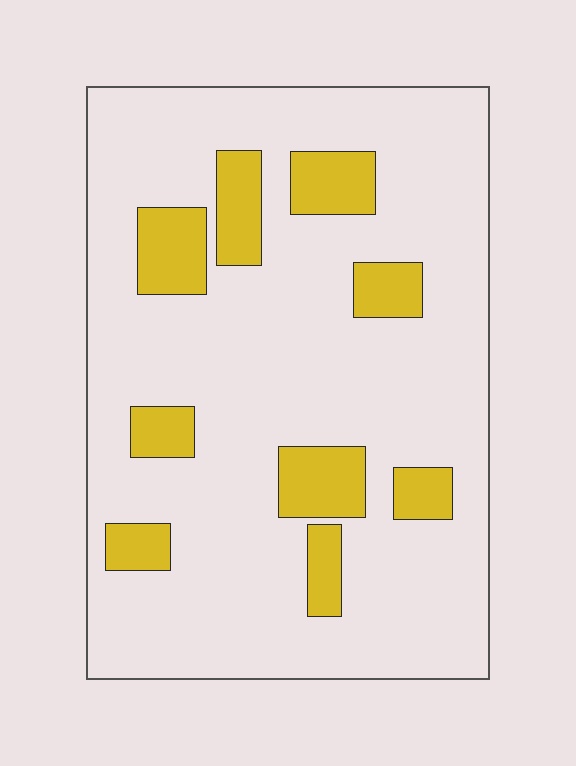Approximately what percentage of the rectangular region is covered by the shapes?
Approximately 15%.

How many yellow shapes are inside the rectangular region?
9.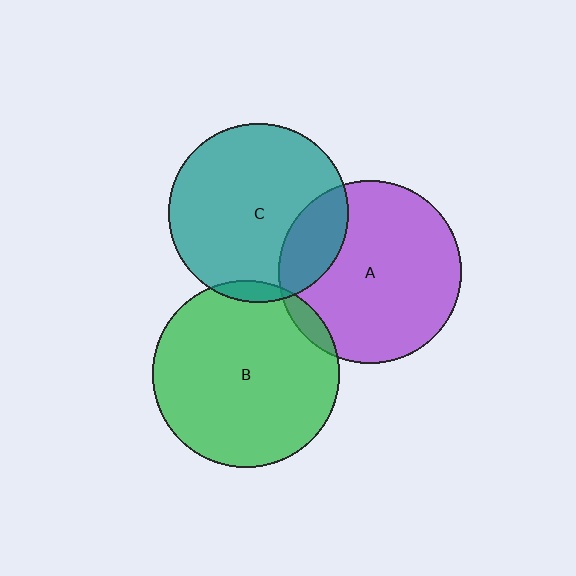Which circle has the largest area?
Circle B (green).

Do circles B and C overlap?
Yes.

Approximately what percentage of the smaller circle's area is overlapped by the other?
Approximately 5%.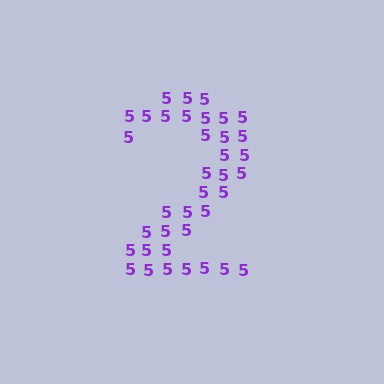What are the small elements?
The small elements are digit 5's.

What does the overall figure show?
The overall figure shows the digit 2.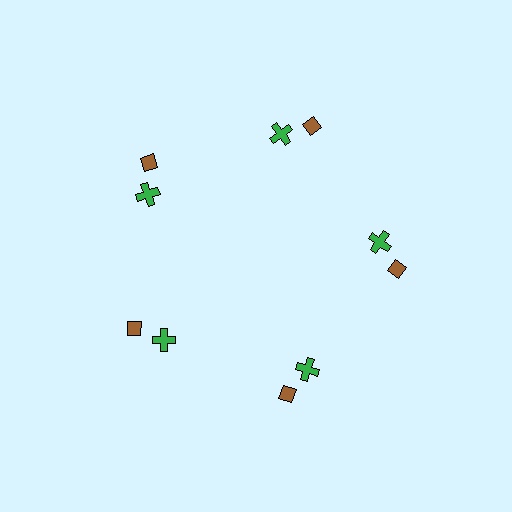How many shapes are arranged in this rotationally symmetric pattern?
There are 10 shapes, arranged in 5 groups of 2.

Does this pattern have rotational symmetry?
Yes, this pattern has 5-fold rotational symmetry. It looks the same after rotating 72 degrees around the center.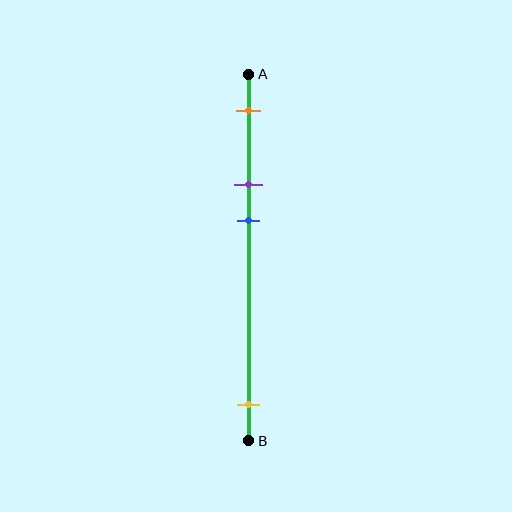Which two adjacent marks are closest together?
The purple and blue marks are the closest adjacent pair.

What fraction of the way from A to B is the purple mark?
The purple mark is approximately 30% (0.3) of the way from A to B.